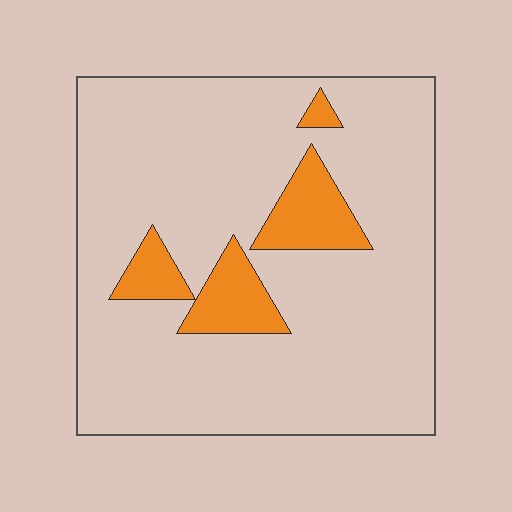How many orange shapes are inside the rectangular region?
4.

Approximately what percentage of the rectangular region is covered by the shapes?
Approximately 15%.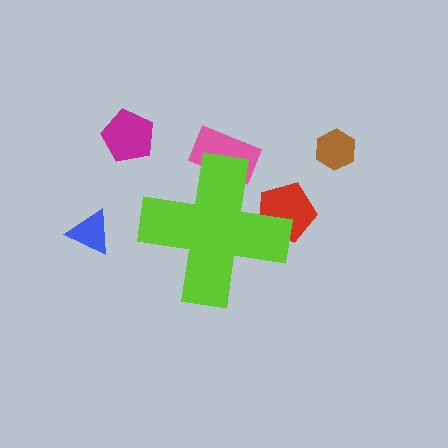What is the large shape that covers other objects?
A lime cross.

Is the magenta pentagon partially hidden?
No, the magenta pentagon is fully visible.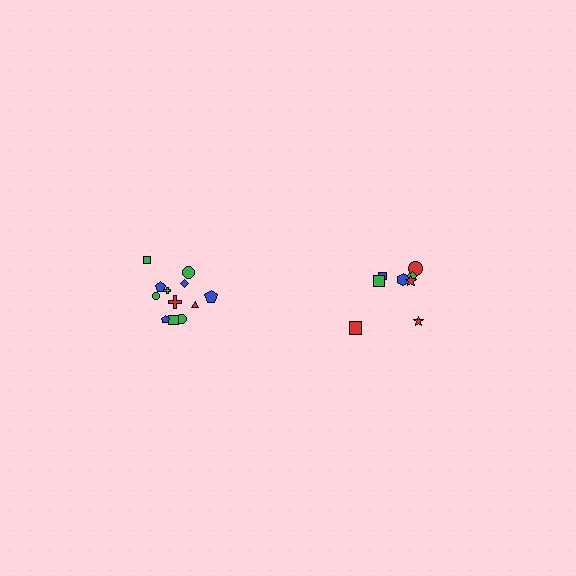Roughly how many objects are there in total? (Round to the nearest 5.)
Roughly 20 objects in total.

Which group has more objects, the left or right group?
The left group.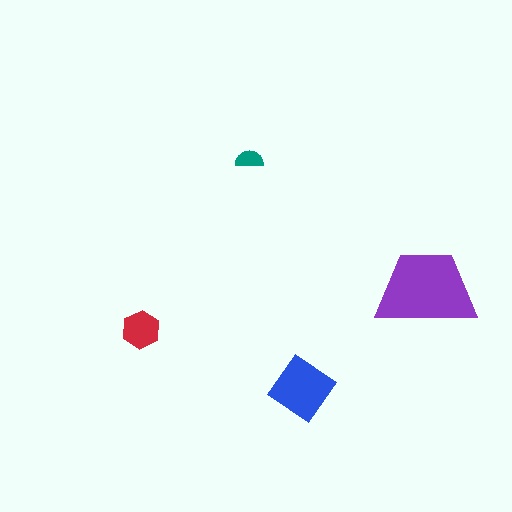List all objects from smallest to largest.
The teal semicircle, the red hexagon, the blue diamond, the purple trapezoid.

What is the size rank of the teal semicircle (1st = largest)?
4th.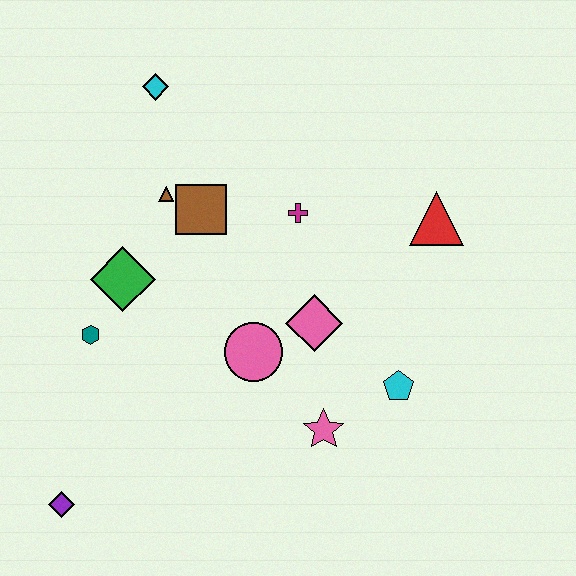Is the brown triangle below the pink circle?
No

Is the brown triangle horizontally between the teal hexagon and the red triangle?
Yes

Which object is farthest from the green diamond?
The red triangle is farthest from the green diamond.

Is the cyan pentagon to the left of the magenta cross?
No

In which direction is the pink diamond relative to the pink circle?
The pink diamond is to the right of the pink circle.